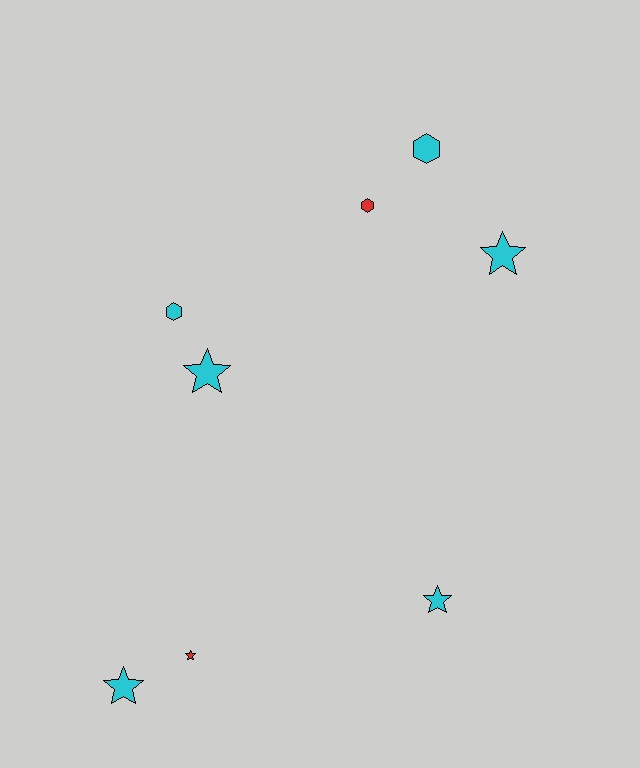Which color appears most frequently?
Cyan, with 6 objects.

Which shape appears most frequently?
Star, with 5 objects.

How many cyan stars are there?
There are 4 cyan stars.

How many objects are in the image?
There are 8 objects.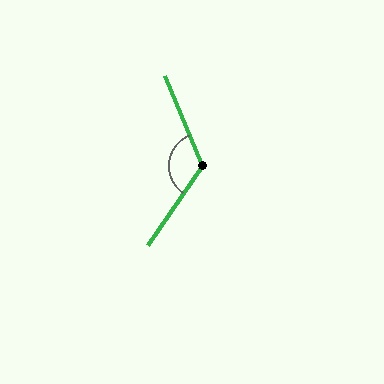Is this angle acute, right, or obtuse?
It is obtuse.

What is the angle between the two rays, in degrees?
Approximately 123 degrees.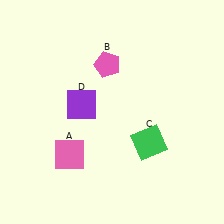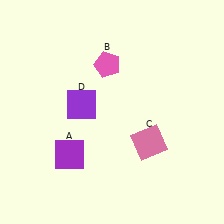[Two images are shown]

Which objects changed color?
A changed from pink to purple. C changed from green to pink.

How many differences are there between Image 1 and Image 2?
There are 2 differences between the two images.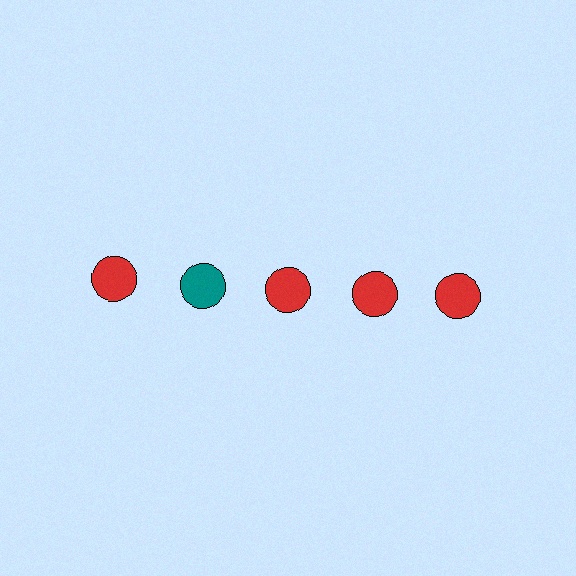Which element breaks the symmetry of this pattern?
The teal circle in the top row, second from left column breaks the symmetry. All other shapes are red circles.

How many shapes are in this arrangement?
There are 5 shapes arranged in a grid pattern.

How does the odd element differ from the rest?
It has a different color: teal instead of red.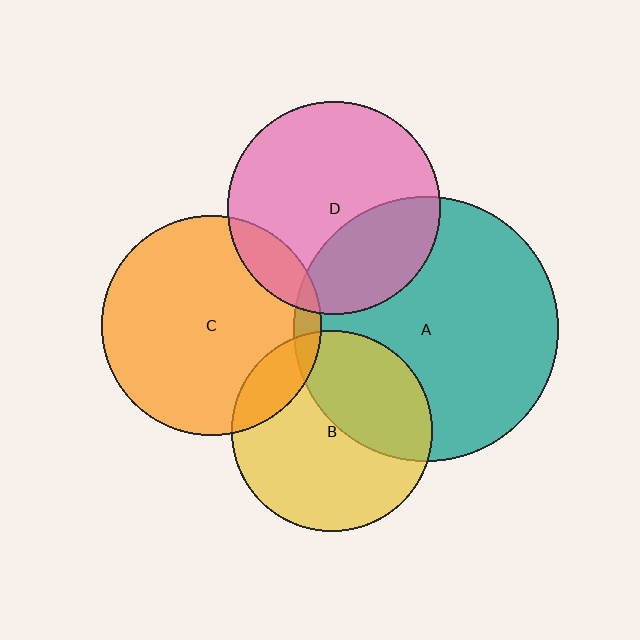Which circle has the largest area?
Circle A (teal).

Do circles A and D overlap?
Yes.